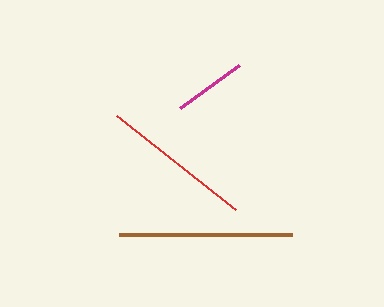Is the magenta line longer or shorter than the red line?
The red line is longer than the magenta line.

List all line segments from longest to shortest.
From longest to shortest: brown, red, magenta.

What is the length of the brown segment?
The brown segment is approximately 173 pixels long.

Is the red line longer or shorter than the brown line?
The brown line is longer than the red line.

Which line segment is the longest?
The brown line is the longest at approximately 173 pixels.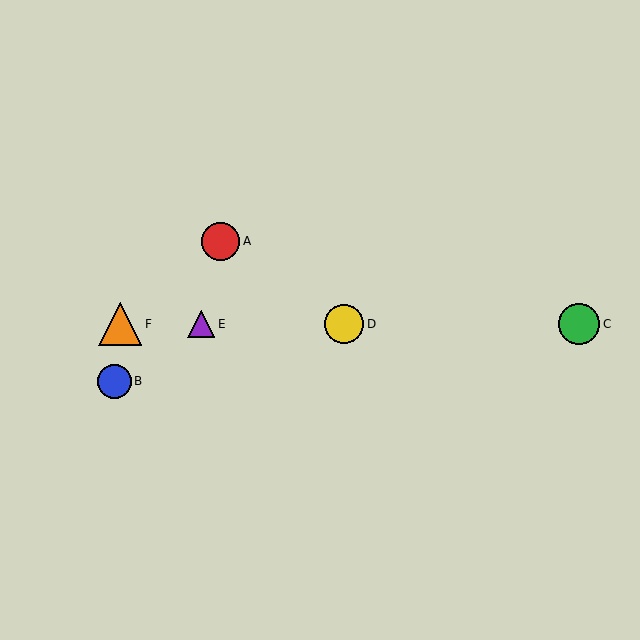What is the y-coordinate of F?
Object F is at y≈324.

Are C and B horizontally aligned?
No, C is at y≈324 and B is at y≈381.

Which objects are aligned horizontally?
Objects C, D, E, F are aligned horizontally.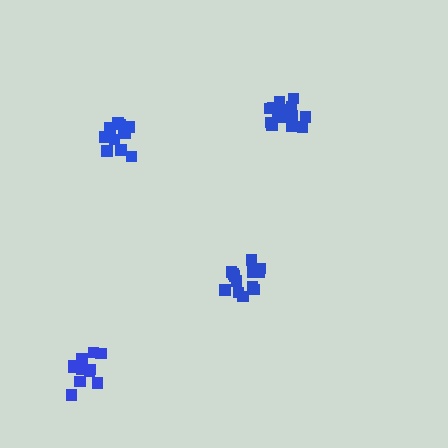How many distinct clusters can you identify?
There are 4 distinct clusters.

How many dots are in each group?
Group 1: 13 dots, Group 2: 12 dots, Group 3: 13 dots, Group 4: 18 dots (56 total).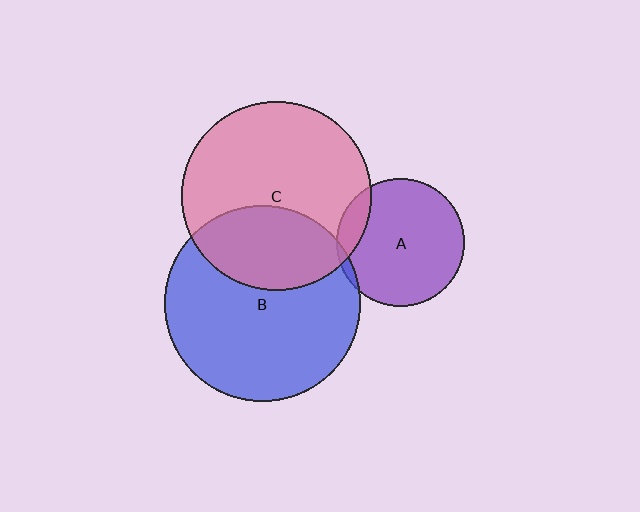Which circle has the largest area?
Circle B (blue).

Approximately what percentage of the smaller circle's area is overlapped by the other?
Approximately 5%.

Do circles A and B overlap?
Yes.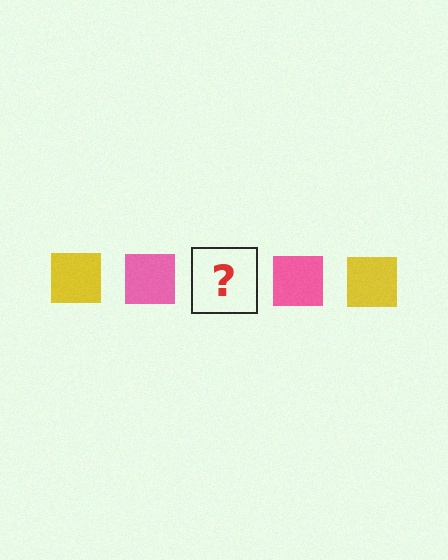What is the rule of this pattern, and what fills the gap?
The rule is that the pattern cycles through yellow, pink squares. The gap should be filled with a yellow square.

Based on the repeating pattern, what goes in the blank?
The blank should be a yellow square.